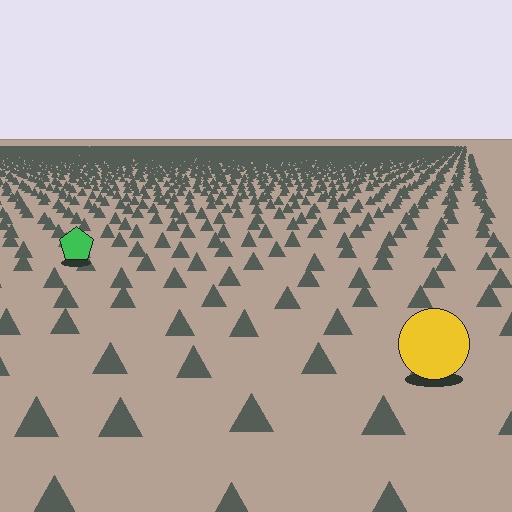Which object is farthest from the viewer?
The green pentagon is farthest from the viewer. It appears smaller and the ground texture around it is denser.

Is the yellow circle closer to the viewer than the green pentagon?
Yes. The yellow circle is closer — you can tell from the texture gradient: the ground texture is coarser near it.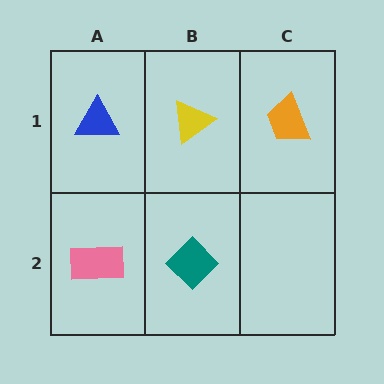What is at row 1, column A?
A blue triangle.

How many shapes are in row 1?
3 shapes.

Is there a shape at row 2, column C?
No, that cell is empty.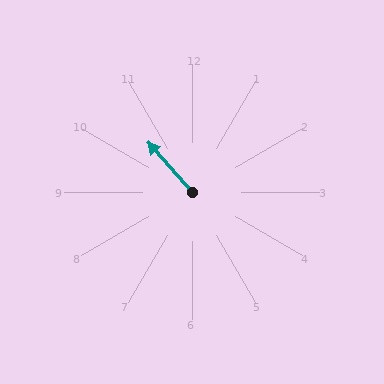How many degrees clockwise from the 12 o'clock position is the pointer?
Approximately 318 degrees.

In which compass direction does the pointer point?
Northwest.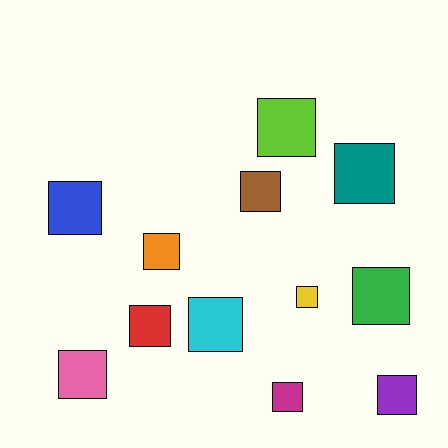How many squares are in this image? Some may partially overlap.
There are 12 squares.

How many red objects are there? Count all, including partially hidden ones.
There is 1 red object.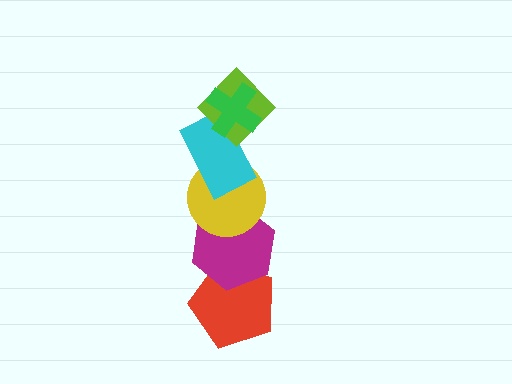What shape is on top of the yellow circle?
The cyan rectangle is on top of the yellow circle.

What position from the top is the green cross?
The green cross is 1st from the top.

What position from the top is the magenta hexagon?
The magenta hexagon is 5th from the top.